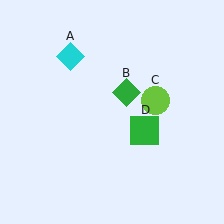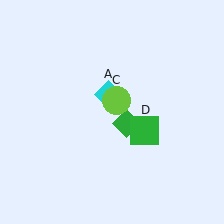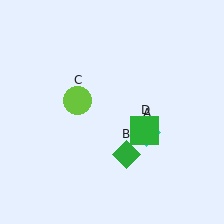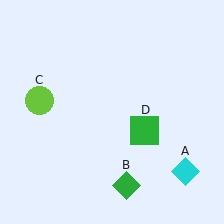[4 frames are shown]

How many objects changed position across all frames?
3 objects changed position: cyan diamond (object A), green diamond (object B), lime circle (object C).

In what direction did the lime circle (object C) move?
The lime circle (object C) moved left.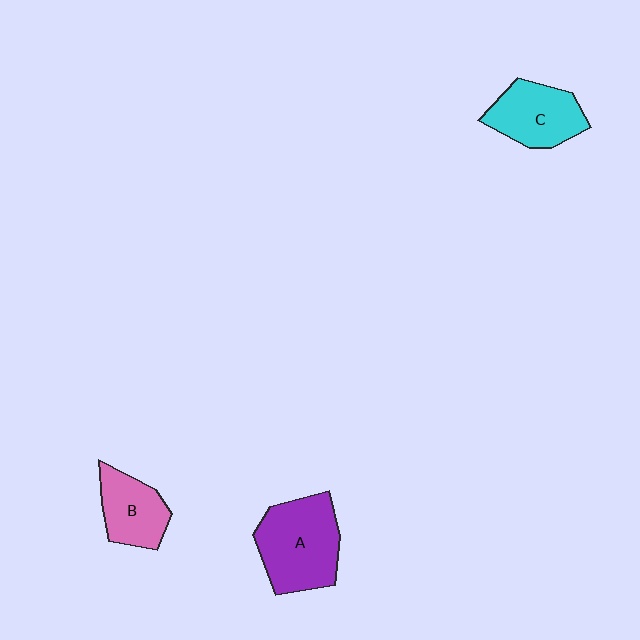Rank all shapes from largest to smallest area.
From largest to smallest: A (purple), C (cyan), B (pink).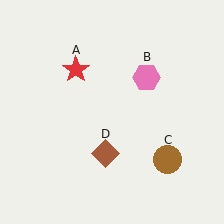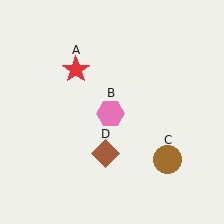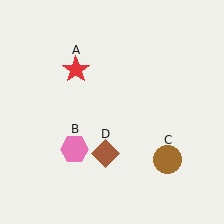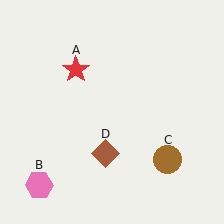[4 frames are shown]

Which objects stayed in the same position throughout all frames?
Red star (object A) and brown circle (object C) and brown diamond (object D) remained stationary.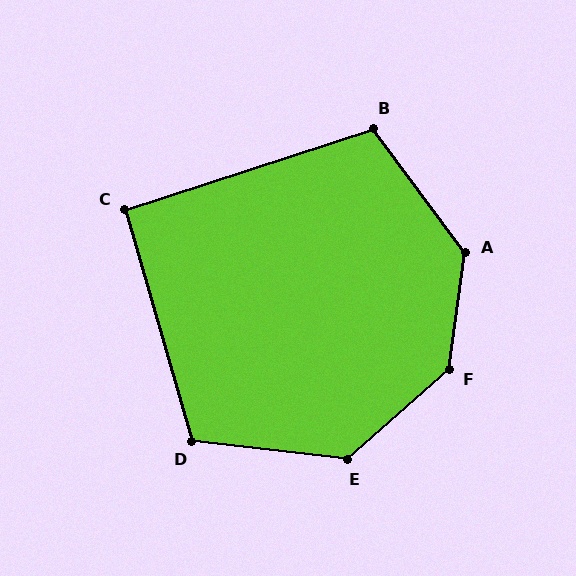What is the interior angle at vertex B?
Approximately 108 degrees (obtuse).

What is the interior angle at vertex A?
Approximately 136 degrees (obtuse).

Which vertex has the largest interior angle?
F, at approximately 139 degrees.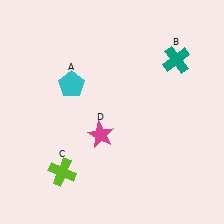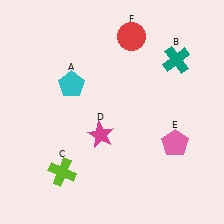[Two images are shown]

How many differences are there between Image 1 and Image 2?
There are 2 differences between the two images.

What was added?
A pink pentagon (E), a red circle (F) were added in Image 2.